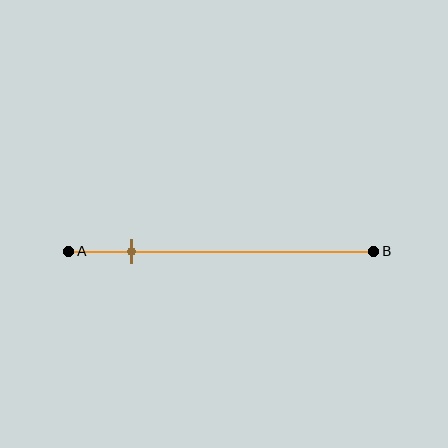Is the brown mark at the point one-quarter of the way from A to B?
No, the mark is at about 20% from A, not at the 25% one-quarter point.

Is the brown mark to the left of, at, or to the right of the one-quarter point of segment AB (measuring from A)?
The brown mark is to the left of the one-quarter point of segment AB.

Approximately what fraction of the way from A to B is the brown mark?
The brown mark is approximately 20% of the way from A to B.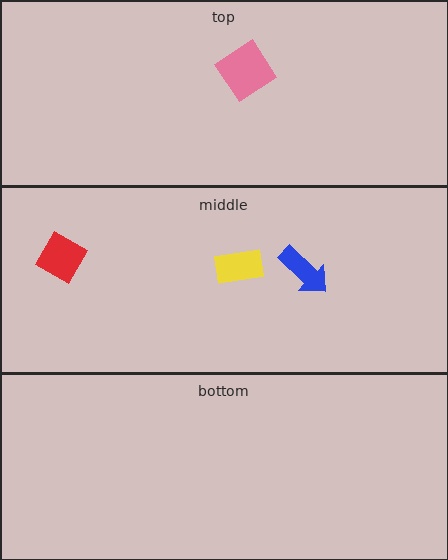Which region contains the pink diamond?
The top region.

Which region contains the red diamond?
The middle region.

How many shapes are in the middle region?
3.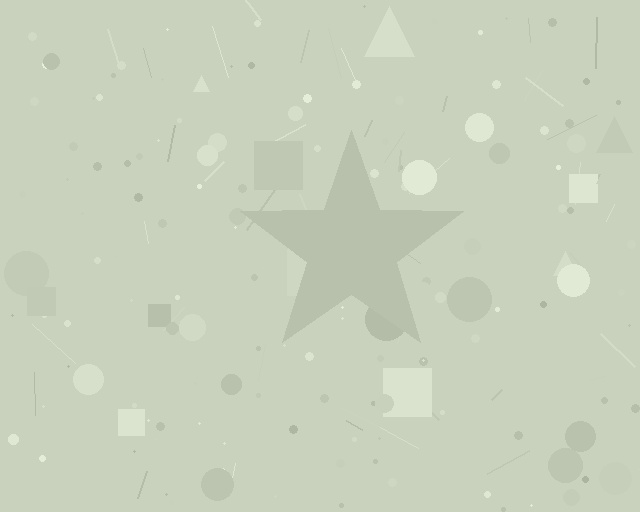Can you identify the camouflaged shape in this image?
The camouflaged shape is a star.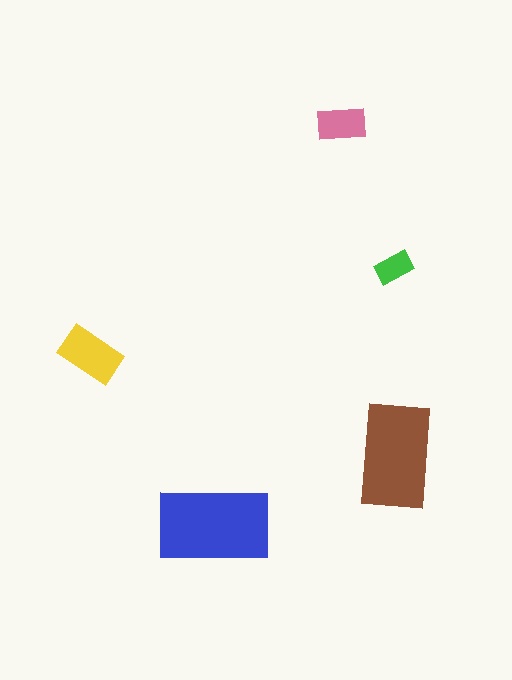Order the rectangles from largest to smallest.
the blue one, the brown one, the yellow one, the pink one, the green one.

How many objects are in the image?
There are 5 objects in the image.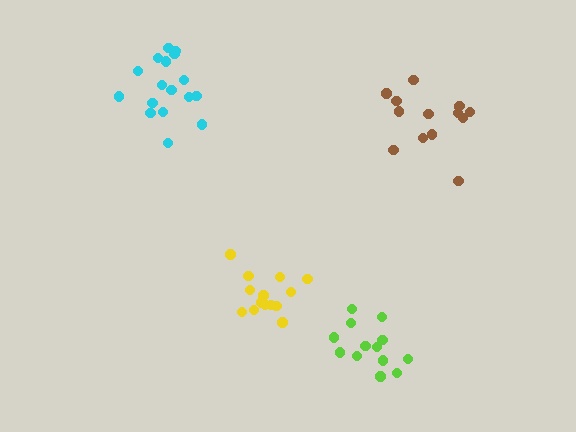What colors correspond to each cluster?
The clusters are colored: yellow, cyan, lime, brown.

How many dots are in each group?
Group 1: 14 dots, Group 2: 17 dots, Group 3: 13 dots, Group 4: 14 dots (58 total).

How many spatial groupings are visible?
There are 4 spatial groupings.